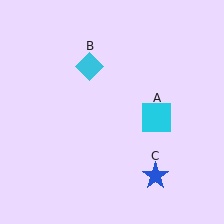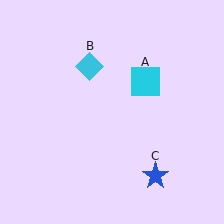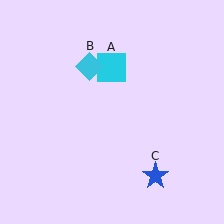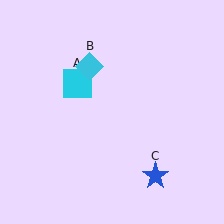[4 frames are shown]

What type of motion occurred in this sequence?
The cyan square (object A) rotated counterclockwise around the center of the scene.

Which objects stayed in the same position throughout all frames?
Cyan diamond (object B) and blue star (object C) remained stationary.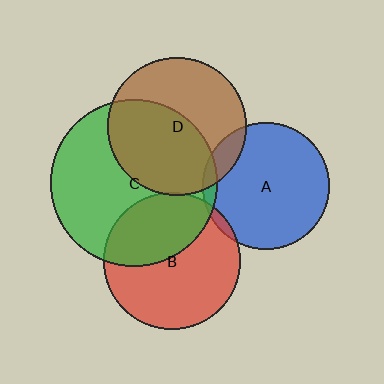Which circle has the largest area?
Circle C (green).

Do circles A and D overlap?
Yes.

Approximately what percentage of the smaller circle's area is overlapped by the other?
Approximately 10%.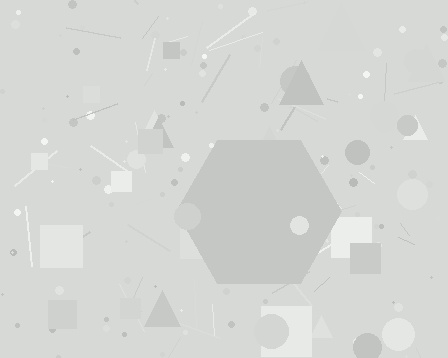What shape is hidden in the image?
A hexagon is hidden in the image.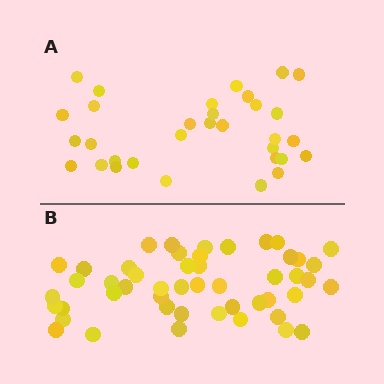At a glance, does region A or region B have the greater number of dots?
Region B (the bottom region) has more dots.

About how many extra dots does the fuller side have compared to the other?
Region B has approximately 15 more dots than region A.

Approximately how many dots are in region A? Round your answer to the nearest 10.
About 30 dots. (The exact count is 32, which rounds to 30.)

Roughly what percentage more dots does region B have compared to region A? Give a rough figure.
About 55% more.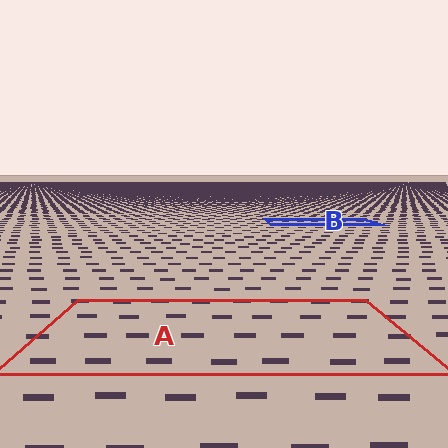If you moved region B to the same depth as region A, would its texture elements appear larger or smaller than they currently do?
They would appear larger. At a closer depth, the same texture elements are projected at a bigger on-screen size.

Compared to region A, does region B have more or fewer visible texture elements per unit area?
Region B has more texture elements per unit area — they are packed more densely because it is farther away.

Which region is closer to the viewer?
Region A is closer. The texture elements there are larger and more spread out.